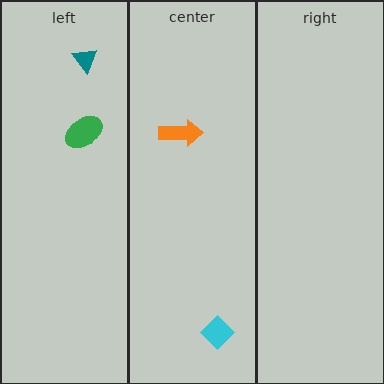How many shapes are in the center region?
2.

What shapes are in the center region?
The orange arrow, the cyan diamond.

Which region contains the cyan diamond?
The center region.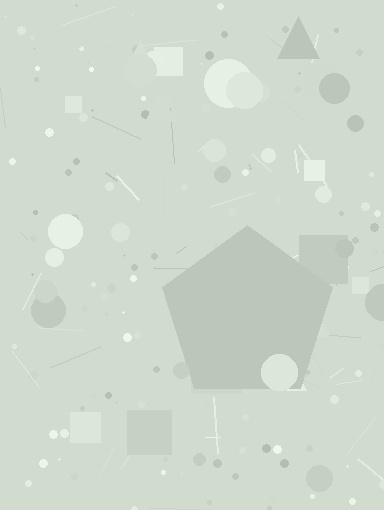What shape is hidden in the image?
A pentagon is hidden in the image.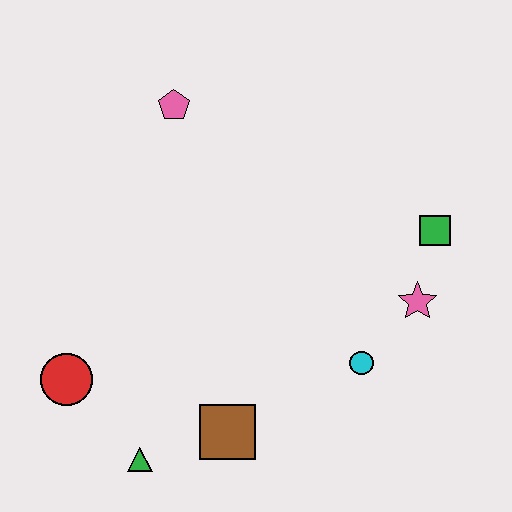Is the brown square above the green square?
No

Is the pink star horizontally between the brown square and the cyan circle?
No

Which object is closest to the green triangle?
The brown square is closest to the green triangle.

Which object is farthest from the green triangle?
The green square is farthest from the green triangle.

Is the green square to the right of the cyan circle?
Yes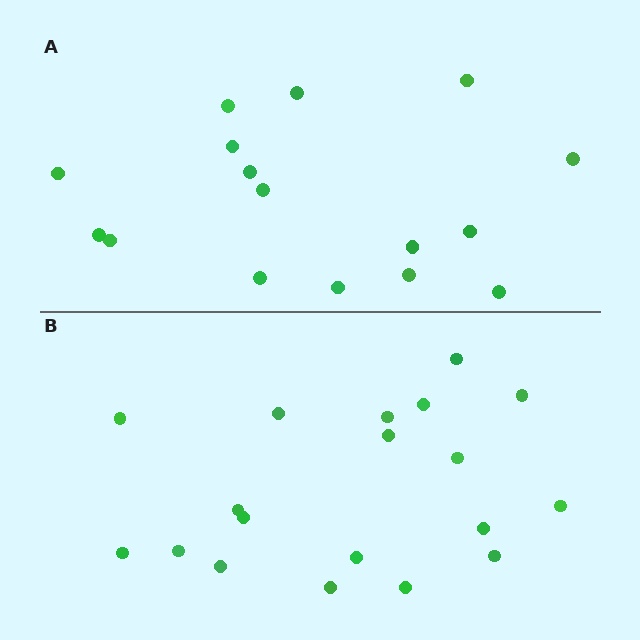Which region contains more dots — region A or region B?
Region B (the bottom region) has more dots.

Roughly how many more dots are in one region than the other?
Region B has just a few more — roughly 2 or 3 more dots than region A.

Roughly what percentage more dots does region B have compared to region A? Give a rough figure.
About 20% more.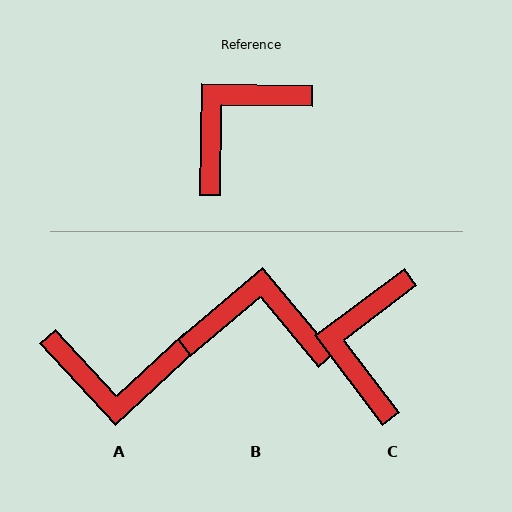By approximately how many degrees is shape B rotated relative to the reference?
Approximately 49 degrees clockwise.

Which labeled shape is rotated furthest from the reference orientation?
A, about 134 degrees away.